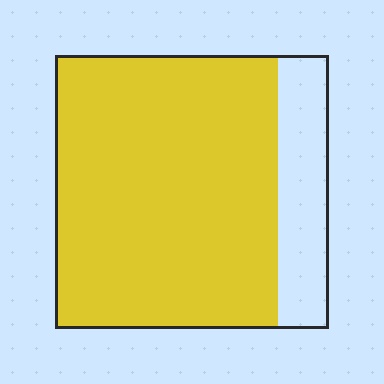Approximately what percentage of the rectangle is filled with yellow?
Approximately 80%.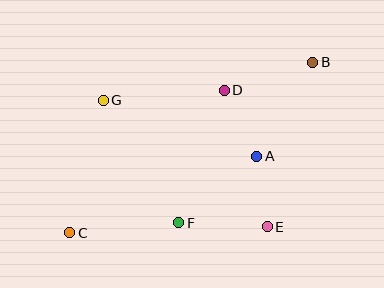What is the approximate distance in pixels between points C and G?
The distance between C and G is approximately 136 pixels.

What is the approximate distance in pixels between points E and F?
The distance between E and F is approximately 88 pixels.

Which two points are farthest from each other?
Points B and C are farthest from each other.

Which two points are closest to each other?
Points A and E are closest to each other.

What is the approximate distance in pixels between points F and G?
The distance between F and G is approximately 144 pixels.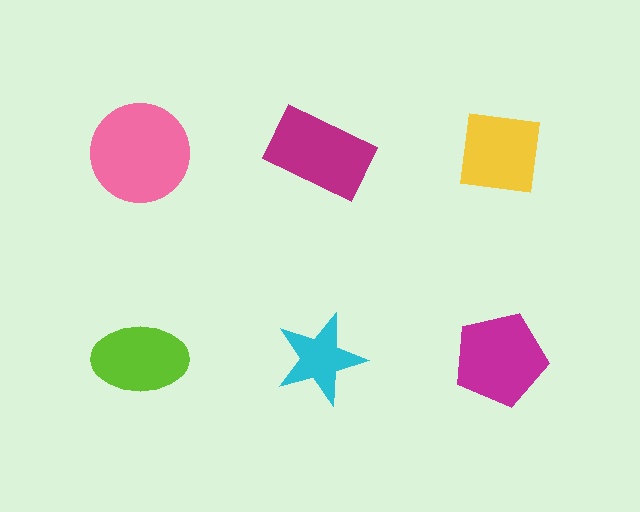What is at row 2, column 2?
A cyan star.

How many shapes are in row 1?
3 shapes.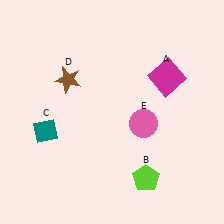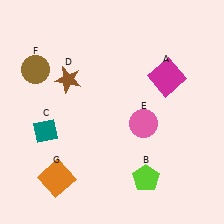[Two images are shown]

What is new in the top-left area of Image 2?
A brown circle (F) was added in the top-left area of Image 2.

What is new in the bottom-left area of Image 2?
An orange square (G) was added in the bottom-left area of Image 2.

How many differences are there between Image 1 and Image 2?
There are 2 differences between the two images.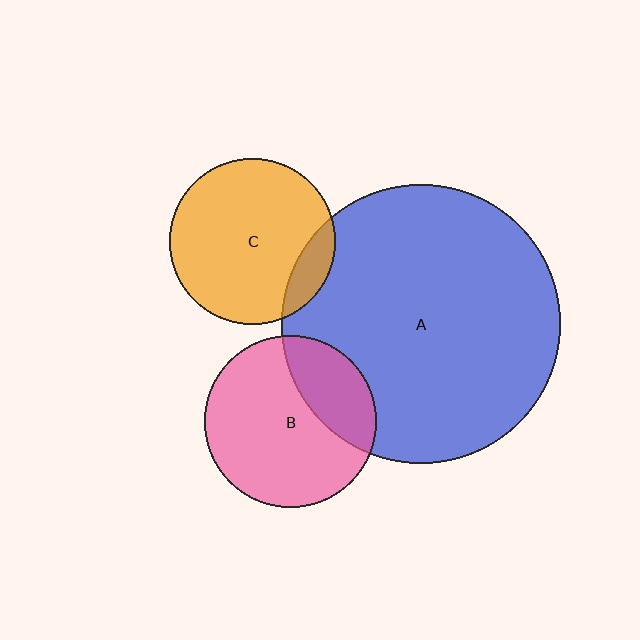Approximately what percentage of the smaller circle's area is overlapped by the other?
Approximately 15%.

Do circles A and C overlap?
Yes.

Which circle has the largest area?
Circle A (blue).